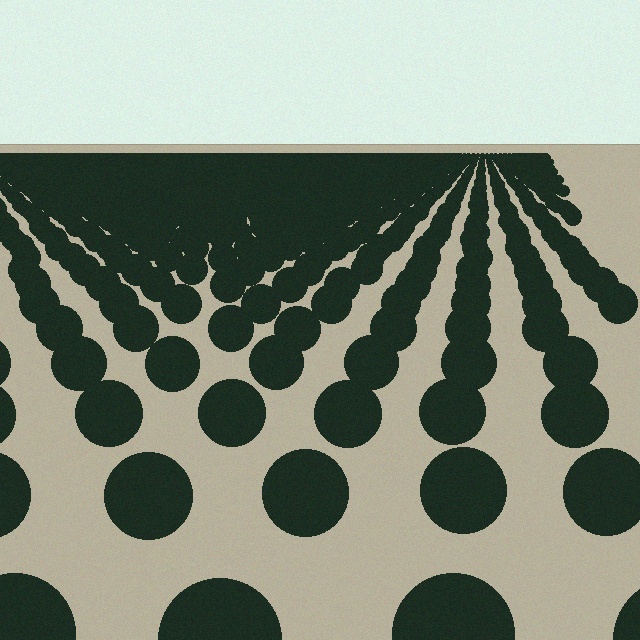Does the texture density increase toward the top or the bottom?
Density increases toward the top.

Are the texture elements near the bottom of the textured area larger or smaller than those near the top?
Larger. Near the bottom, elements are closer to the viewer and appear at a bigger on-screen size.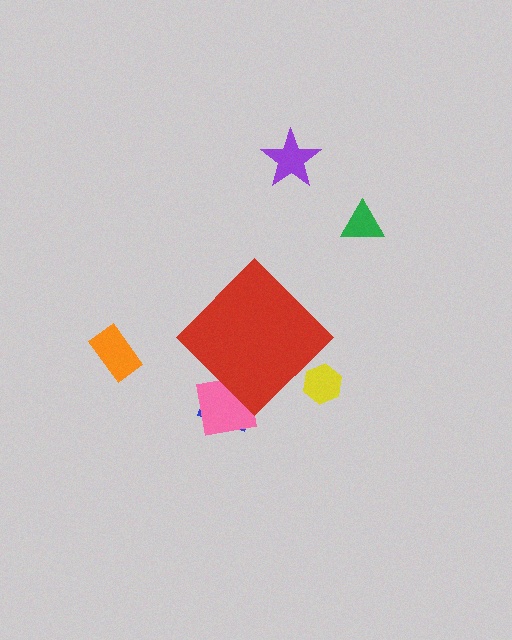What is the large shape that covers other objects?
A red diamond.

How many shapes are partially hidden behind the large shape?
3 shapes are partially hidden.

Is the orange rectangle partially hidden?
No, the orange rectangle is fully visible.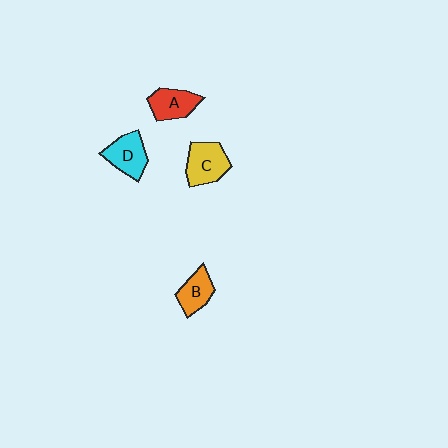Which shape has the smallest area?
Shape B (orange).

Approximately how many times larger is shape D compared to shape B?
Approximately 1.2 times.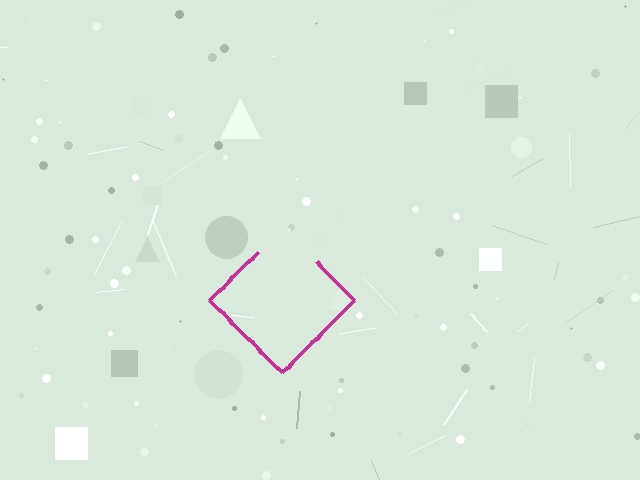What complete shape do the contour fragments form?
The contour fragments form a diamond.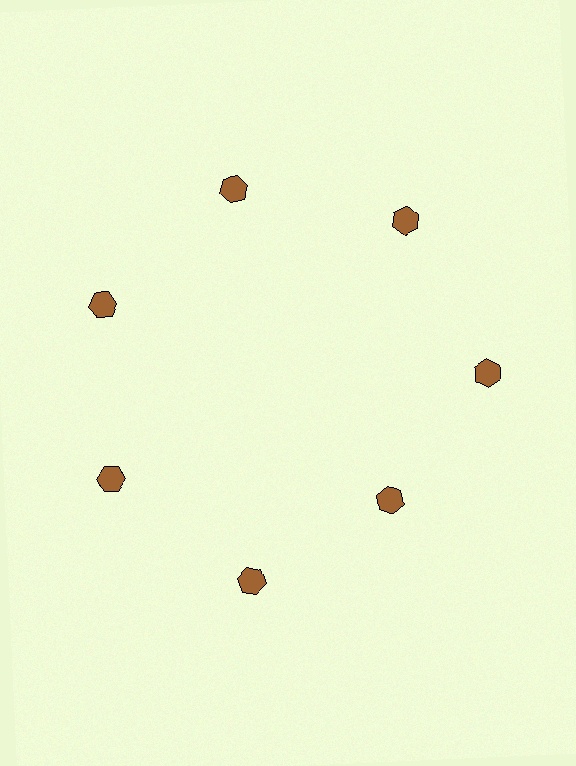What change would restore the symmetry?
The symmetry would be restored by moving it outward, back onto the ring so that all 7 hexagons sit at equal angles and equal distance from the center.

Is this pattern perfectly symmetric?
No. The 7 brown hexagons are arranged in a ring, but one element near the 5 o'clock position is pulled inward toward the center, breaking the 7-fold rotational symmetry.